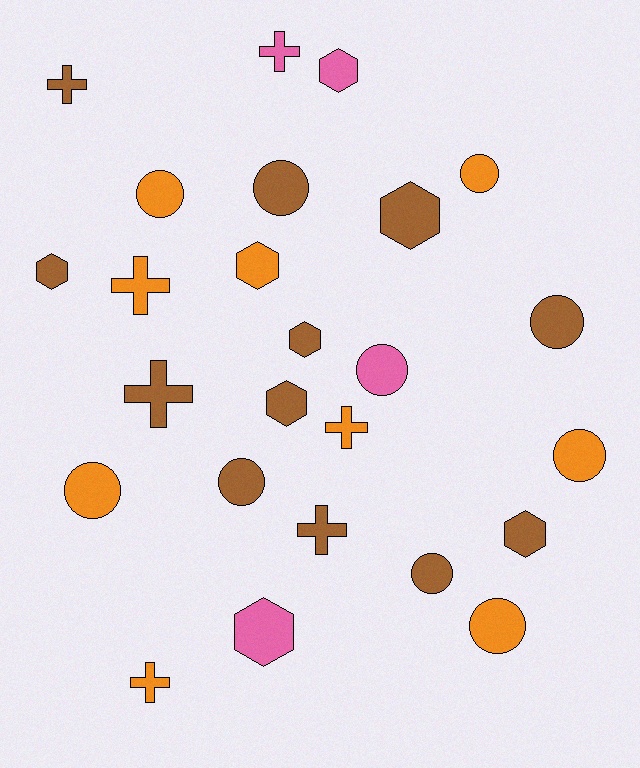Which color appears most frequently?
Brown, with 12 objects.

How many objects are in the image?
There are 25 objects.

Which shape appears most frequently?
Circle, with 10 objects.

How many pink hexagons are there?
There are 2 pink hexagons.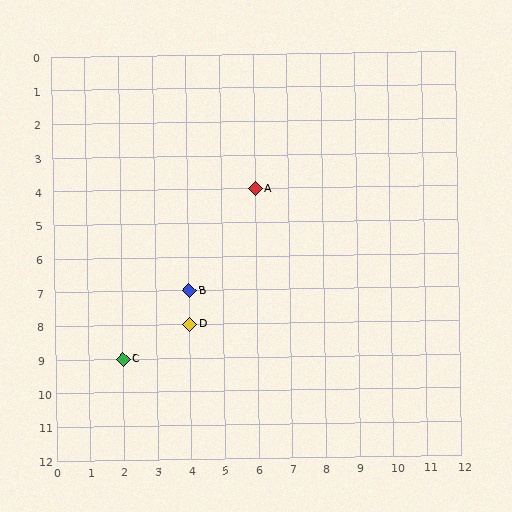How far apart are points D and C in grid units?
Points D and C are 2 columns and 1 row apart (about 2.2 grid units diagonally).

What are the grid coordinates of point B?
Point B is at grid coordinates (4, 7).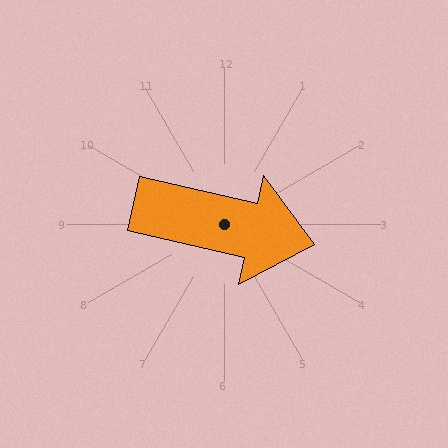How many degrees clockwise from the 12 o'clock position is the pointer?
Approximately 103 degrees.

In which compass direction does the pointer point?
East.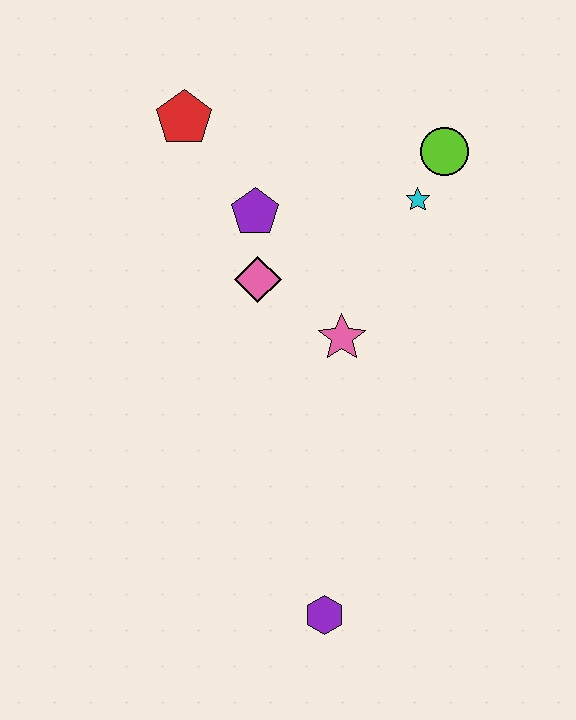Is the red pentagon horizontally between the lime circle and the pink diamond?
No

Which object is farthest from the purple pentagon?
The purple hexagon is farthest from the purple pentagon.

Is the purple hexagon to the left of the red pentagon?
No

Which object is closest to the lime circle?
The cyan star is closest to the lime circle.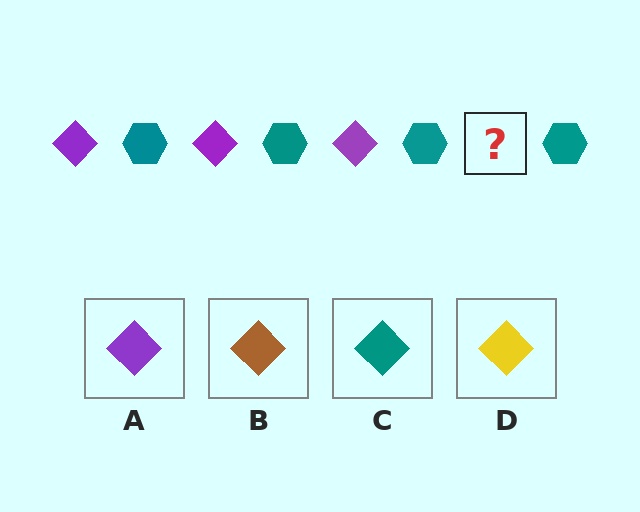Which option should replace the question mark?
Option A.